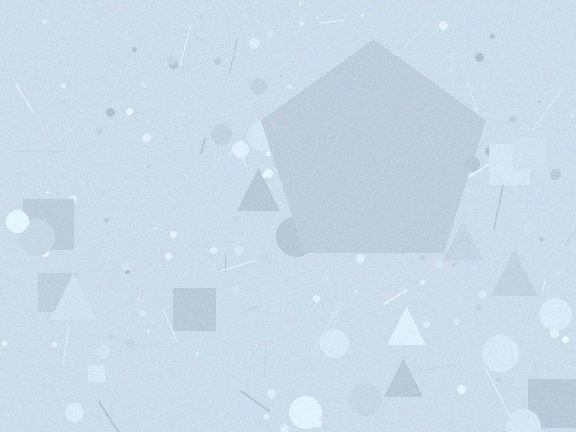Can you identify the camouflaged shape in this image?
The camouflaged shape is a pentagon.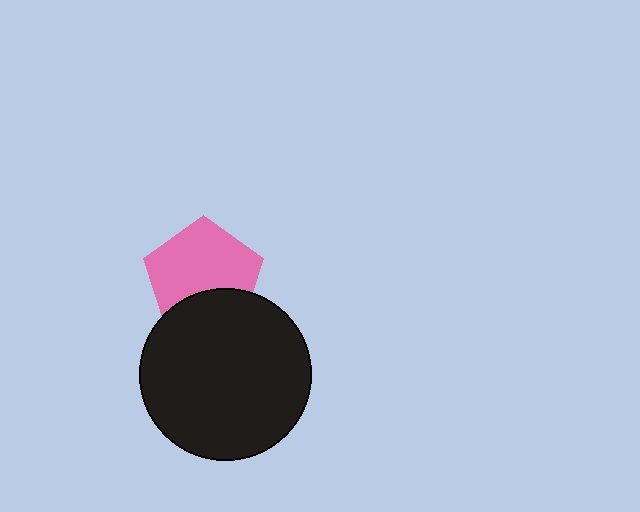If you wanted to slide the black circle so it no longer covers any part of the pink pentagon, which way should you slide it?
Slide it down — that is the most direct way to separate the two shapes.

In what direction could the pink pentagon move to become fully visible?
The pink pentagon could move up. That would shift it out from behind the black circle entirely.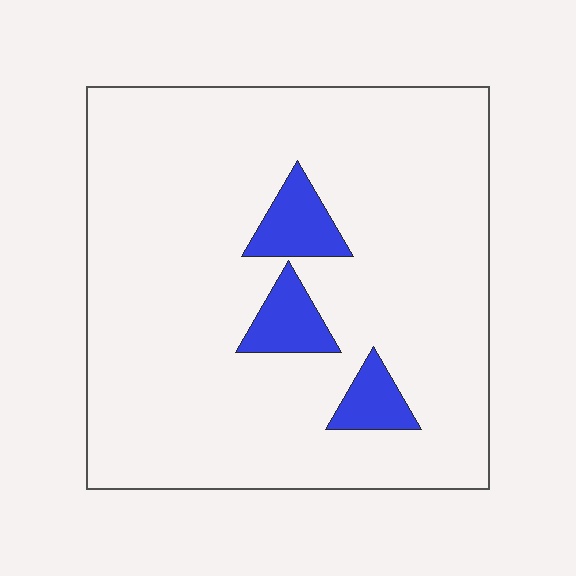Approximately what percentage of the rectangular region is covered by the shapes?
Approximately 10%.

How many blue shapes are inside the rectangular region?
3.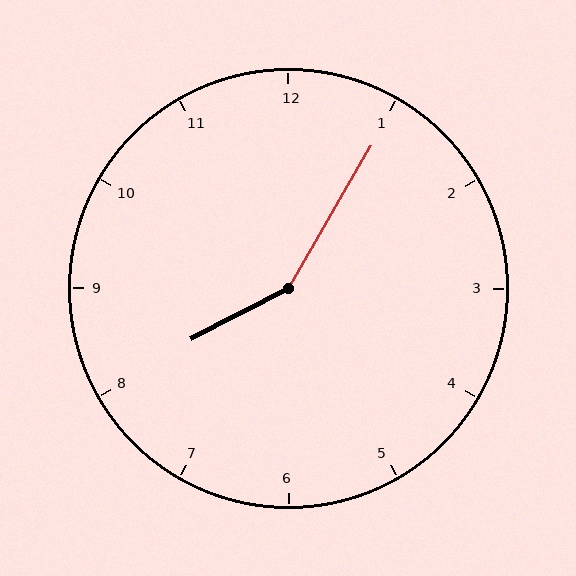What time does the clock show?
8:05.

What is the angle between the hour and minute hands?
Approximately 148 degrees.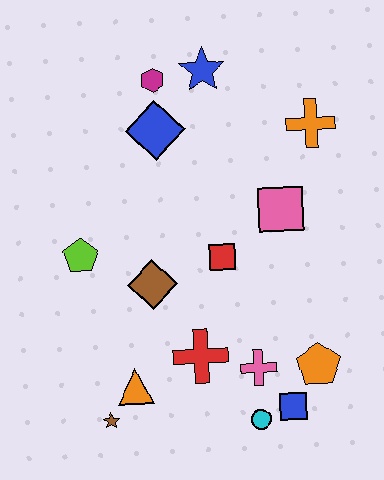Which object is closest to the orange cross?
The pink square is closest to the orange cross.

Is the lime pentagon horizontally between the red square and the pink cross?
No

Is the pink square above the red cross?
Yes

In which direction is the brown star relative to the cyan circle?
The brown star is to the left of the cyan circle.